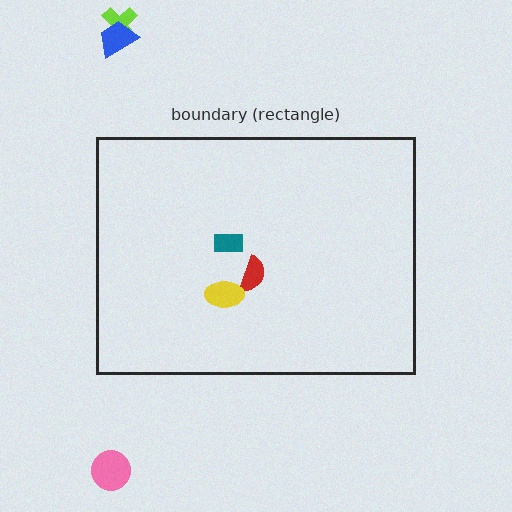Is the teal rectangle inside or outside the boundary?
Inside.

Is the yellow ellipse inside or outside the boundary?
Inside.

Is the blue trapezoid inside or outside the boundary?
Outside.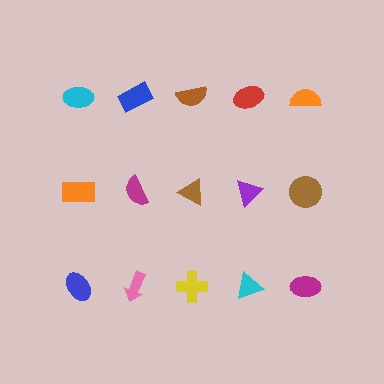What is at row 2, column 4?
A purple triangle.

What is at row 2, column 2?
A magenta semicircle.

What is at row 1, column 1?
A cyan ellipse.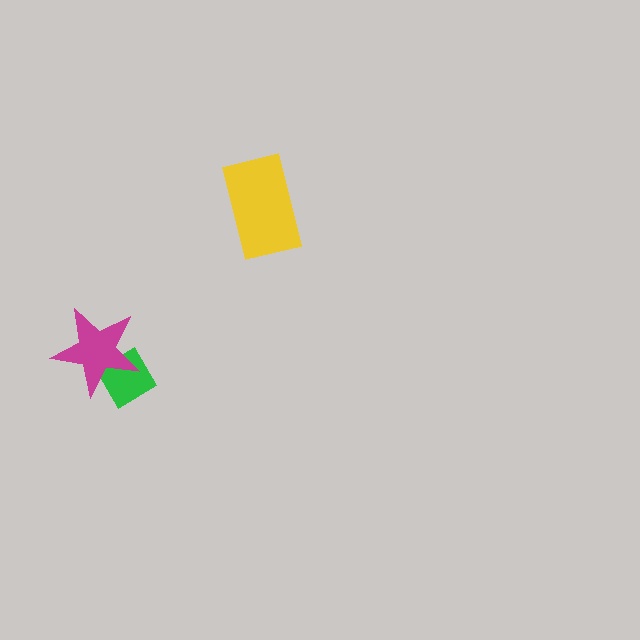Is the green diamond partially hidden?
Yes, it is partially covered by another shape.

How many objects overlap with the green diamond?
1 object overlaps with the green diamond.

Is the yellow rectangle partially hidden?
No, no other shape covers it.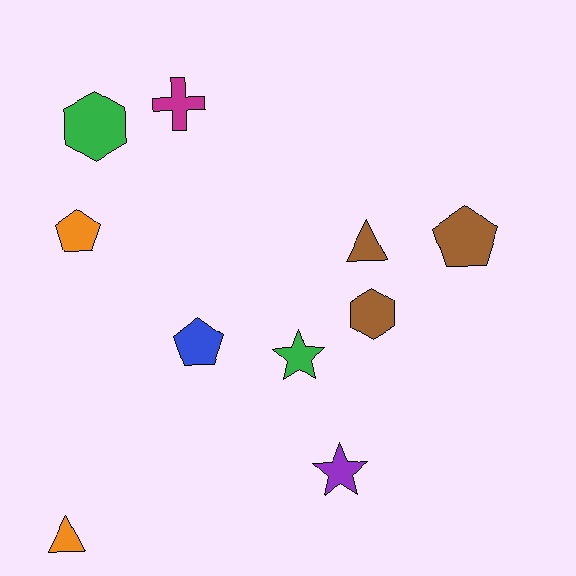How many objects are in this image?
There are 10 objects.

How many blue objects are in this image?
There is 1 blue object.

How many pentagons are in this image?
There are 3 pentagons.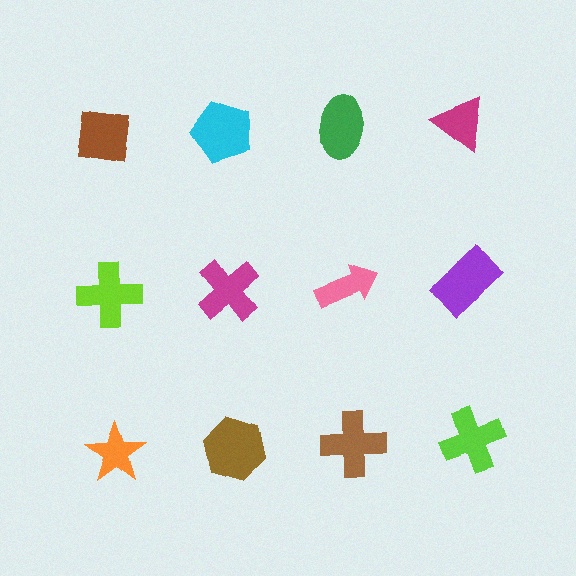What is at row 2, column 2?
A magenta cross.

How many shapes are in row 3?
4 shapes.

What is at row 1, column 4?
A magenta triangle.